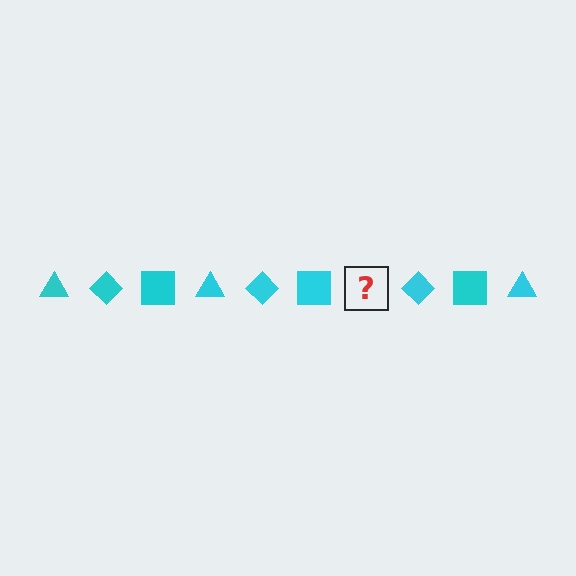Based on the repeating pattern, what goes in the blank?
The blank should be a cyan triangle.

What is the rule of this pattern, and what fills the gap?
The rule is that the pattern cycles through triangle, diamond, square shapes in cyan. The gap should be filled with a cyan triangle.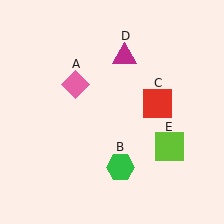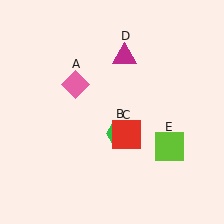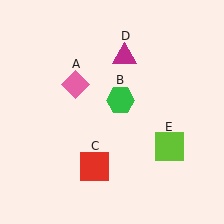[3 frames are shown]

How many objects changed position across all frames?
2 objects changed position: green hexagon (object B), red square (object C).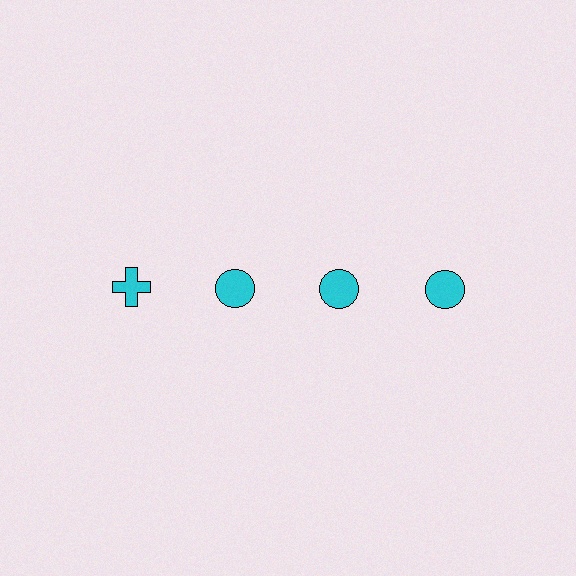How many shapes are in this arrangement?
There are 4 shapes arranged in a grid pattern.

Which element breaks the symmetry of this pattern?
The cyan cross in the top row, leftmost column breaks the symmetry. All other shapes are cyan circles.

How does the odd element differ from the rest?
It has a different shape: cross instead of circle.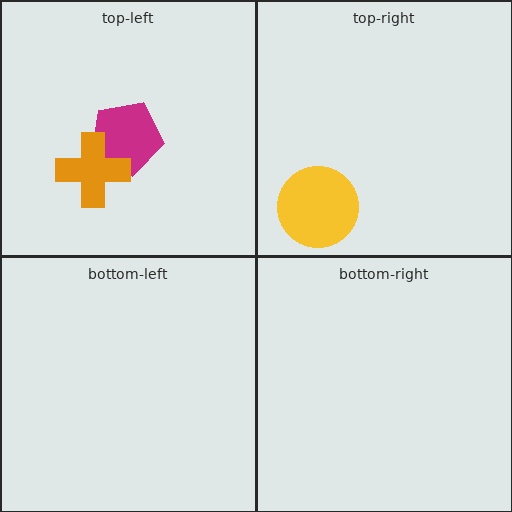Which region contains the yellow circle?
The top-right region.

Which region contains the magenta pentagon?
The top-left region.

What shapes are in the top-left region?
The magenta pentagon, the orange cross.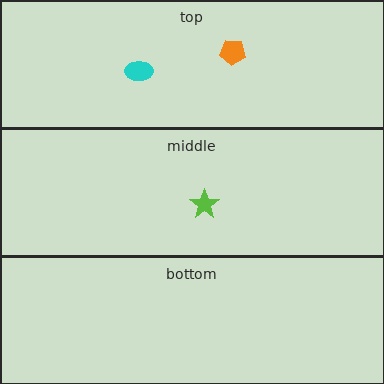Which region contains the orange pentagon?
The top region.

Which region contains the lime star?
The middle region.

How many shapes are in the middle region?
1.